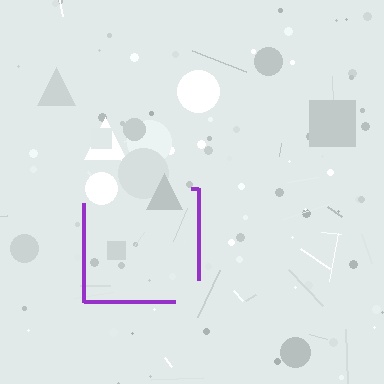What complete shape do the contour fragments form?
The contour fragments form a square.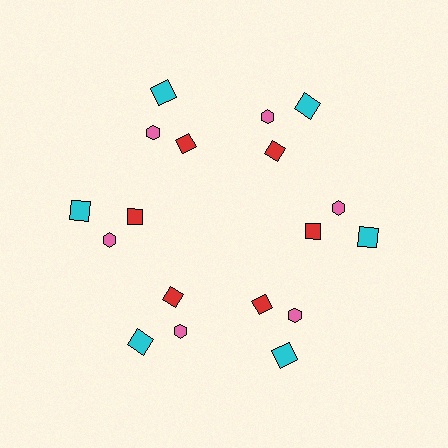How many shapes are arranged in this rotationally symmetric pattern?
There are 18 shapes, arranged in 6 groups of 3.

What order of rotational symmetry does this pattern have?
This pattern has 6-fold rotational symmetry.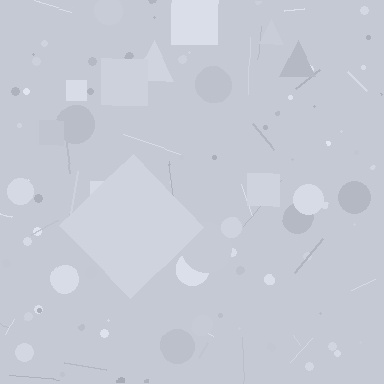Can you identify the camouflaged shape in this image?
The camouflaged shape is a diamond.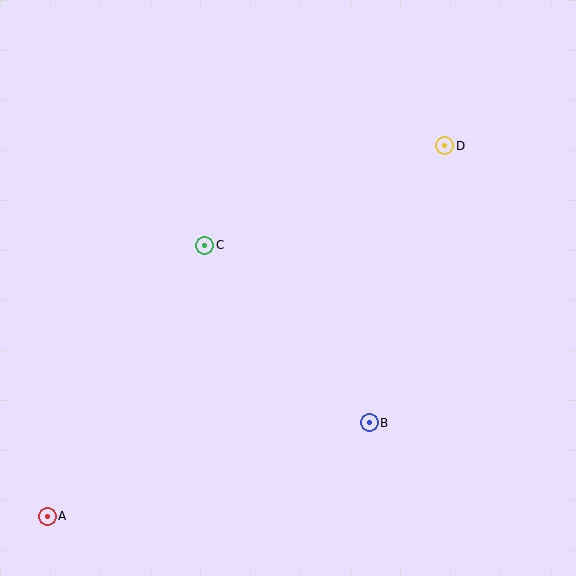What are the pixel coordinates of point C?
Point C is at (205, 245).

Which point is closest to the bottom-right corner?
Point B is closest to the bottom-right corner.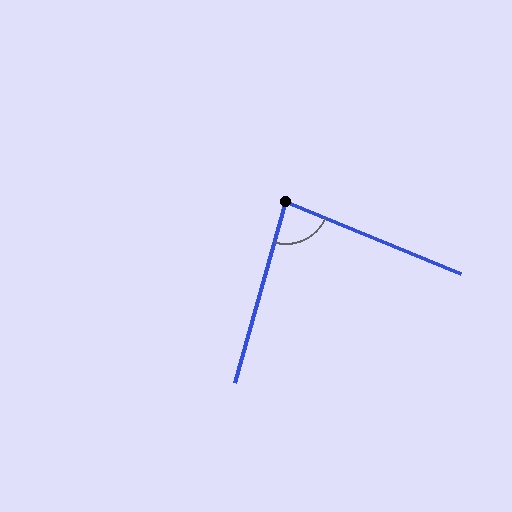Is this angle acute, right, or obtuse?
It is acute.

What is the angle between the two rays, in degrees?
Approximately 83 degrees.